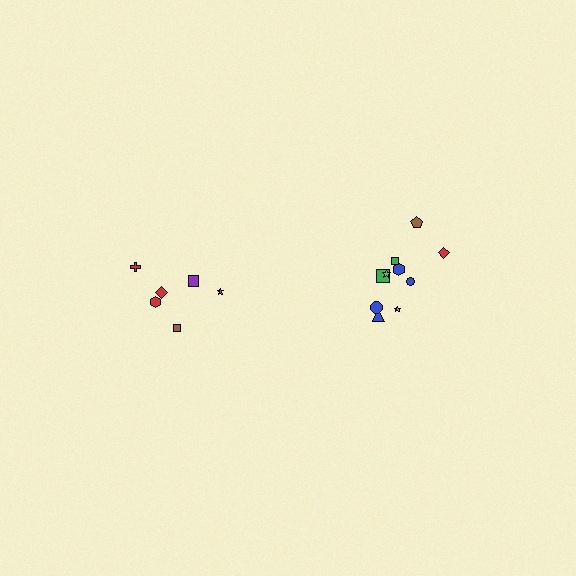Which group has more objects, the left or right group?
The right group.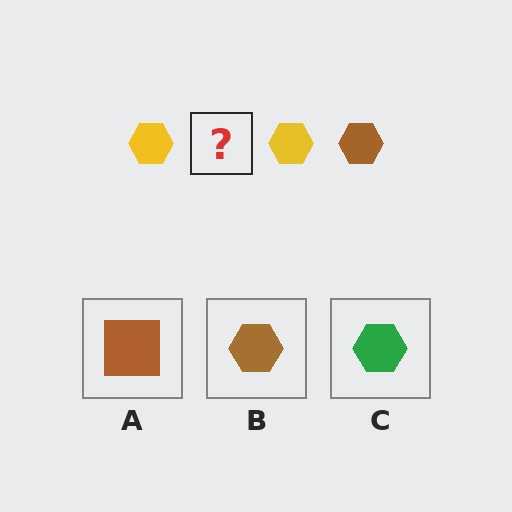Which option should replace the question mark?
Option B.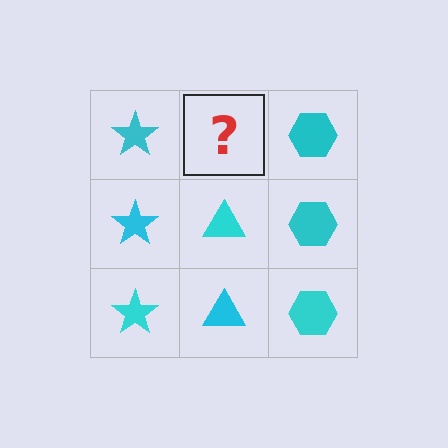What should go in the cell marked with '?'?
The missing cell should contain a cyan triangle.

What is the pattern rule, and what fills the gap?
The rule is that each column has a consistent shape. The gap should be filled with a cyan triangle.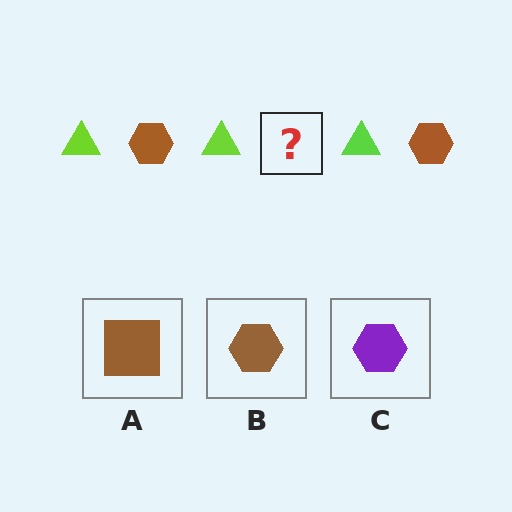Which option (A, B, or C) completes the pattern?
B.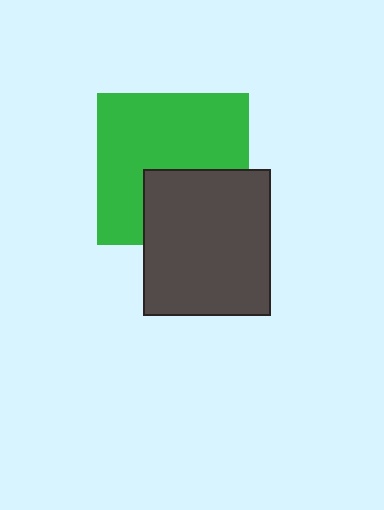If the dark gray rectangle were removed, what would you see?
You would see the complete green square.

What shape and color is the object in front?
The object in front is a dark gray rectangle.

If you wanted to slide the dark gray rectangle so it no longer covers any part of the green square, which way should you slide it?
Slide it down — that is the most direct way to separate the two shapes.